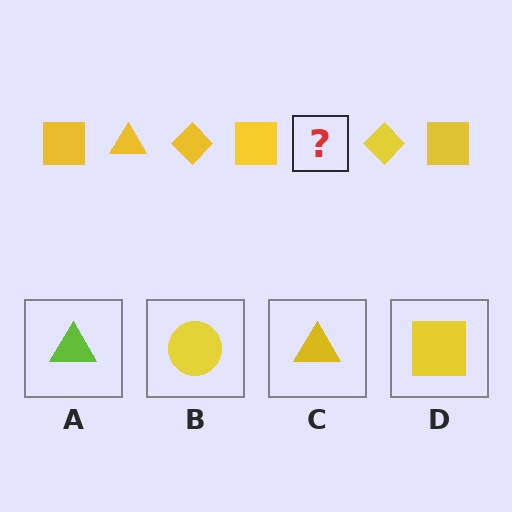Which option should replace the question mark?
Option C.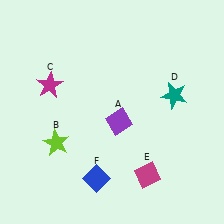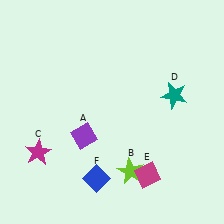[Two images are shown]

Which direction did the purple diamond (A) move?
The purple diamond (A) moved left.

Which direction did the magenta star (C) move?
The magenta star (C) moved down.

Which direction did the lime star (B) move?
The lime star (B) moved right.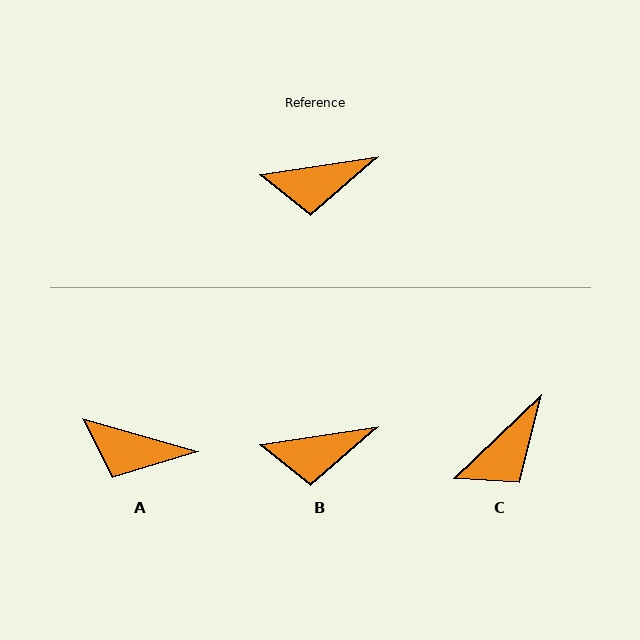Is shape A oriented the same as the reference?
No, it is off by about 24 degrees.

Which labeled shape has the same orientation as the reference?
B.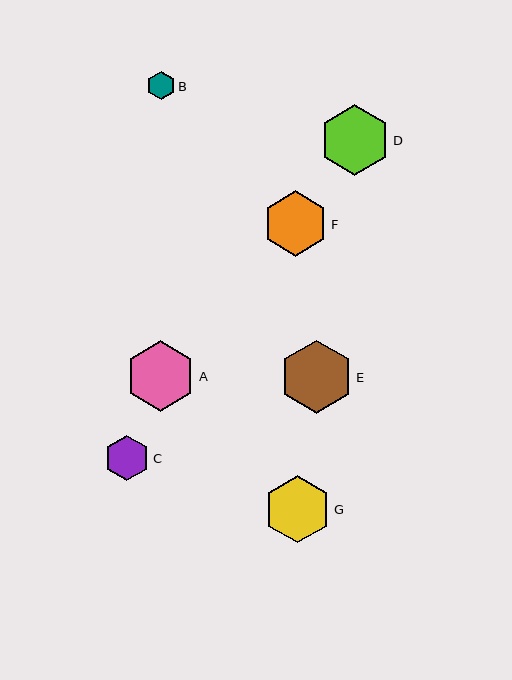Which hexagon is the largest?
Hexagon E is the largest with a size of approximately 73 pixels.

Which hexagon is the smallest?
Hexagon B is the smallest with a size of approximately 28 pixels.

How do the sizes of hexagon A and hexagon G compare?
Hexagon A and hexagon G are approximately the same size.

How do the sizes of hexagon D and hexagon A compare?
Hexagon D and hexagon A are approximately the same size.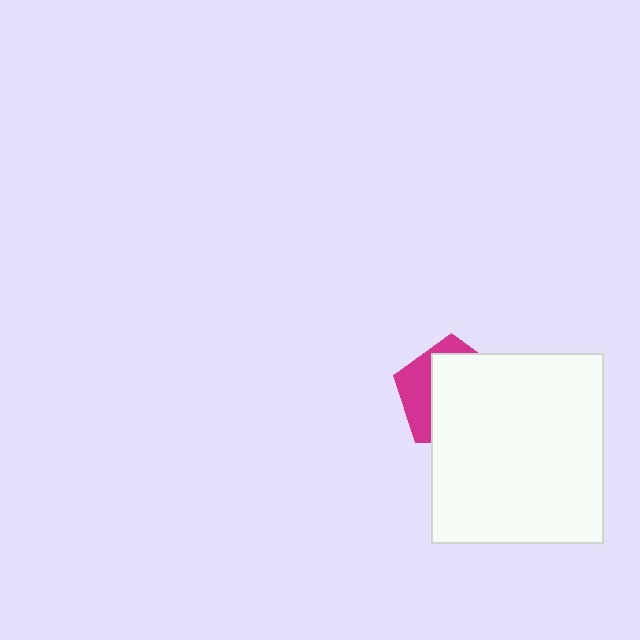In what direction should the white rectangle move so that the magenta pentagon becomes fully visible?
The white rectangle should move toward the lower-right. That is the shortest direction to clear the overlap and leave the magenta pentagon fully visible.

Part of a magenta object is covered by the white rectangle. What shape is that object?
It is a pentagon.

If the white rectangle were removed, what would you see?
You would see the complete magenta pentagon.